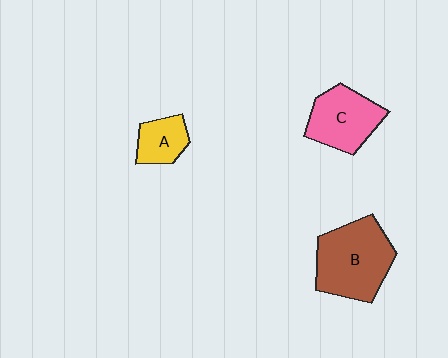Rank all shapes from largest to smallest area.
From largest to smallest: B (brown), C (pink), A (yellow).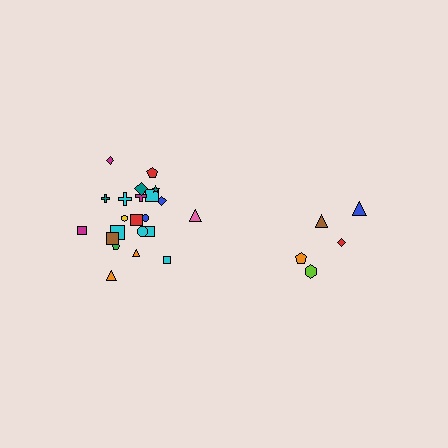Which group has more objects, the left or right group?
The left group.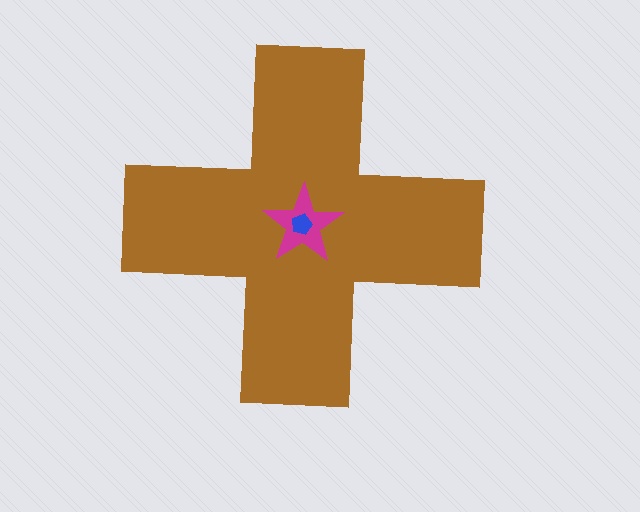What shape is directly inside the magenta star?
The blue pentagon.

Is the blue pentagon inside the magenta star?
Yes.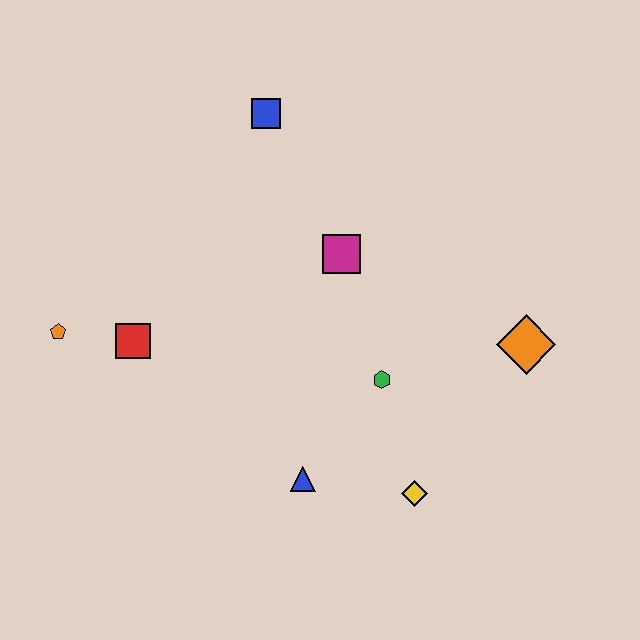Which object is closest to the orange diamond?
The green hexagon is closest to the orange diamond.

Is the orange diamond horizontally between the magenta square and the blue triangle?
No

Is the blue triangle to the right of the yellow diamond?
No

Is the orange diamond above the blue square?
No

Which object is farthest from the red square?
The orange diamond is farthest from the red square.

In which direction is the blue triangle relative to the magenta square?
The blue triangle is below the magenta square.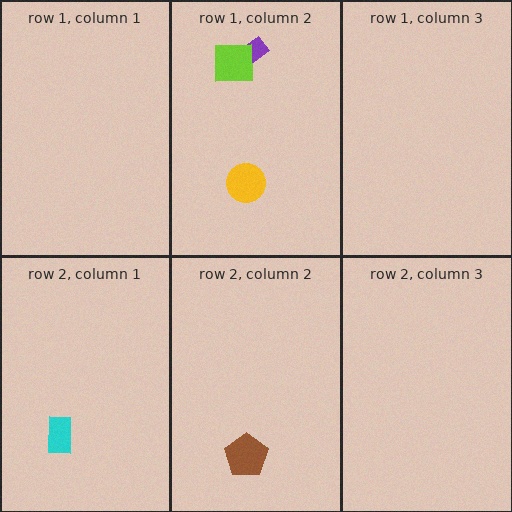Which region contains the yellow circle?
The row 1, column 2 region.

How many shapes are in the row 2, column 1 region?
1.